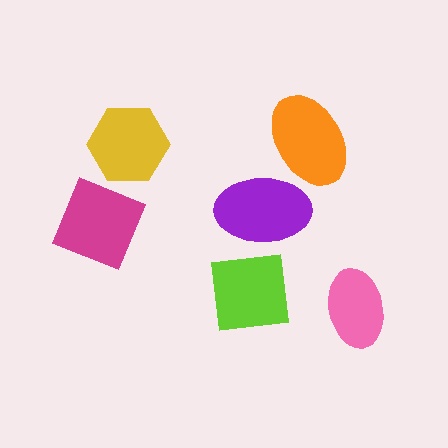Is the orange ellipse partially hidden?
No, no other shape covers it.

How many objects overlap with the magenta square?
0 objects overlap with the magenta square.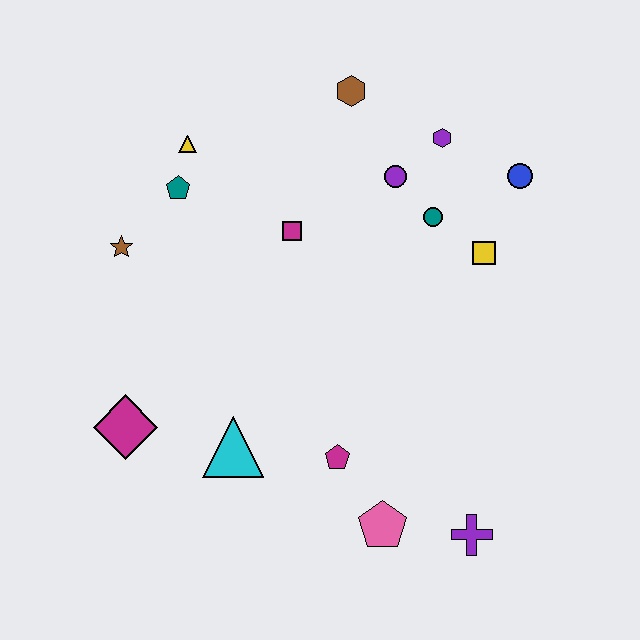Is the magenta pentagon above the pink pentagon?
Yes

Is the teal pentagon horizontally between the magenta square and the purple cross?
No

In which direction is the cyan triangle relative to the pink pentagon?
The cyan triangle is to the left of the pink pentagon.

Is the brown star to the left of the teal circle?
Yes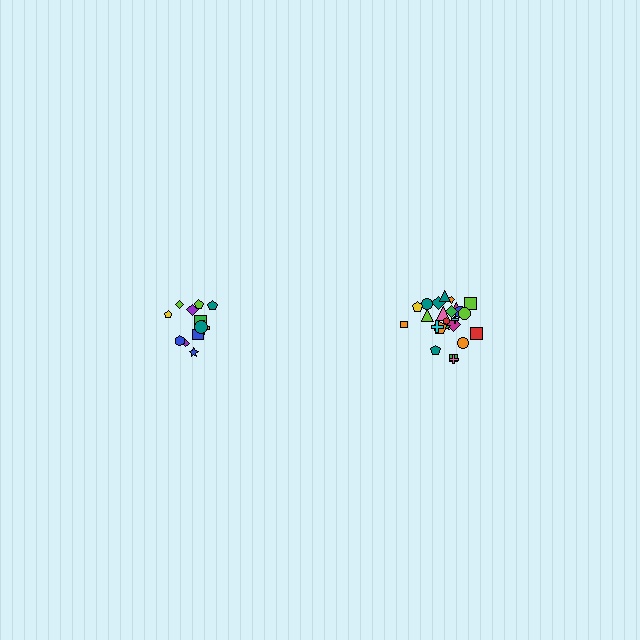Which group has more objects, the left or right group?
The right group.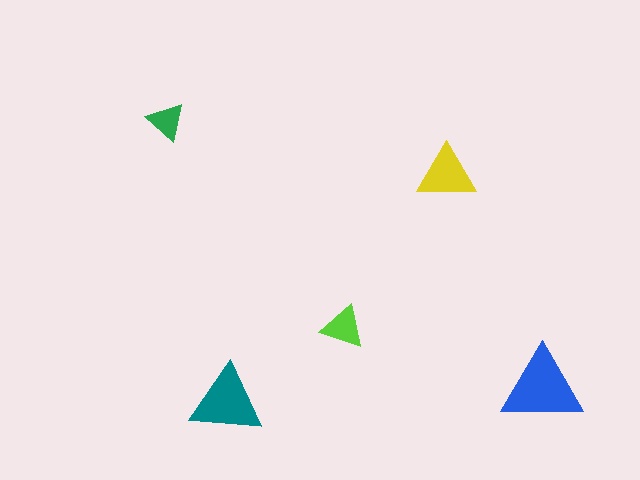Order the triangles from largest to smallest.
the blue one, the teal one, the yellow one, the lime one, the green one.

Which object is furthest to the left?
The green triangle is leftmost.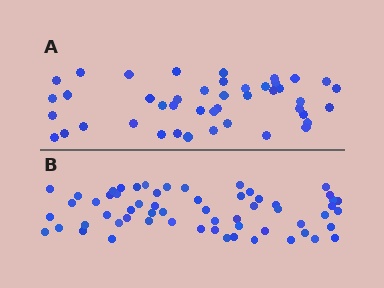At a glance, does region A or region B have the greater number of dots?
Region B (the bottom region) has more dots.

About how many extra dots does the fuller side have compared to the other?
Region B has approximately 15 more dots than region A.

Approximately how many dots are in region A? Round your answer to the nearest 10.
About 40 dots. (The exact count is 44, which rounds to 40.)